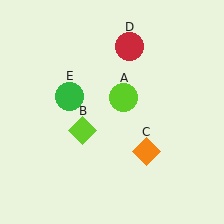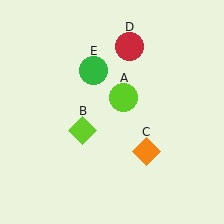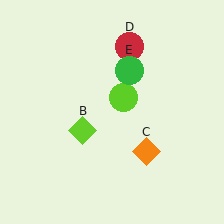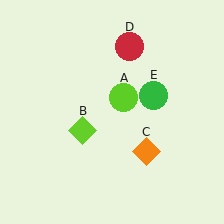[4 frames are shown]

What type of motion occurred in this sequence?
The green circle (object E) rotated clockwise around the center of the scene.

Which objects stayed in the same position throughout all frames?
Lime circle (object A) and lime diamond (object B) and orange diamond (object C) and red circle (object D) remained stationary.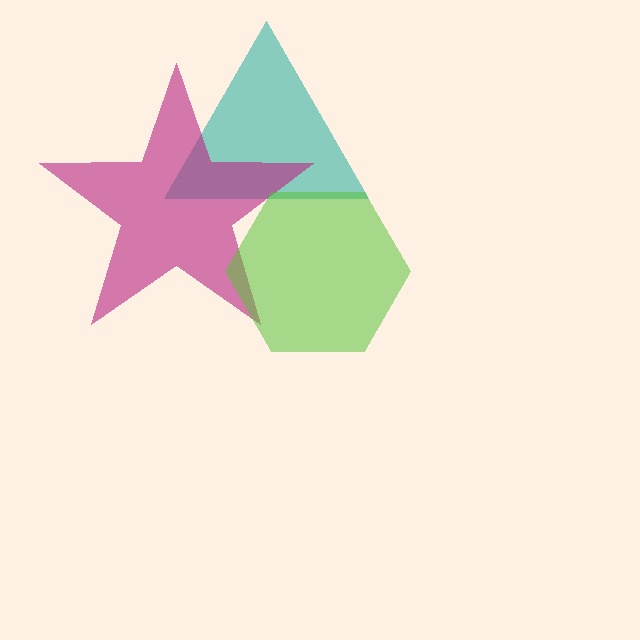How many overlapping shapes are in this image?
There are 3 overlapping shapes in the image.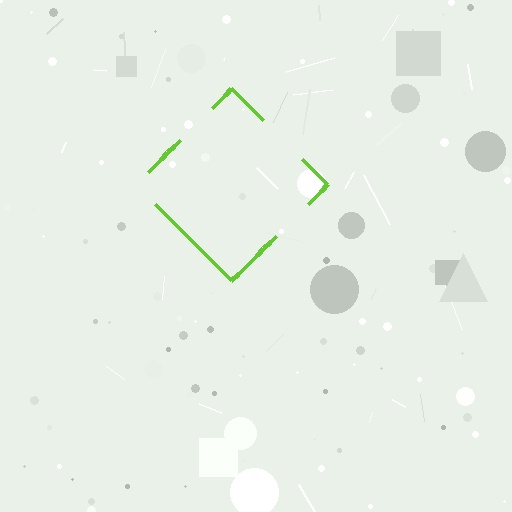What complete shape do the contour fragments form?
The contour fragments form a diamond.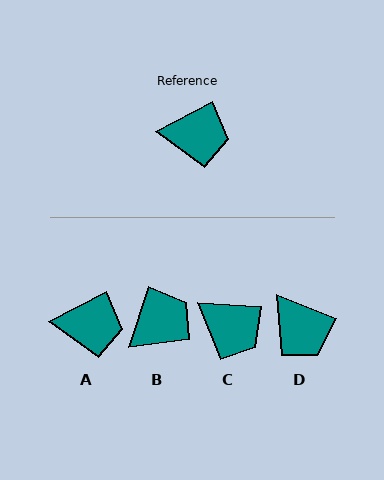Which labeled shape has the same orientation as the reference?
A.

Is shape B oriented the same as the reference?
No, it is off by about 44 degrees.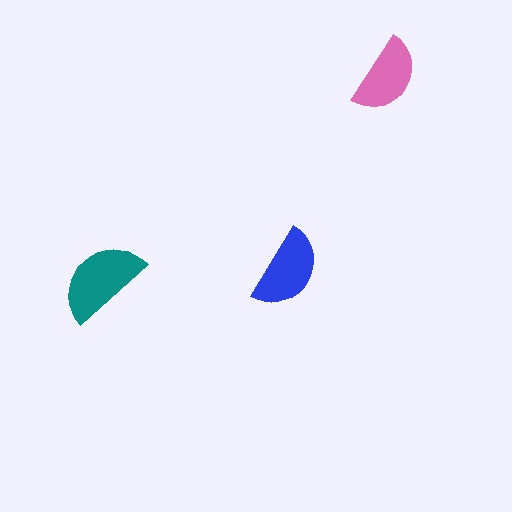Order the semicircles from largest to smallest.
the teal one, the blue one, the pink one.